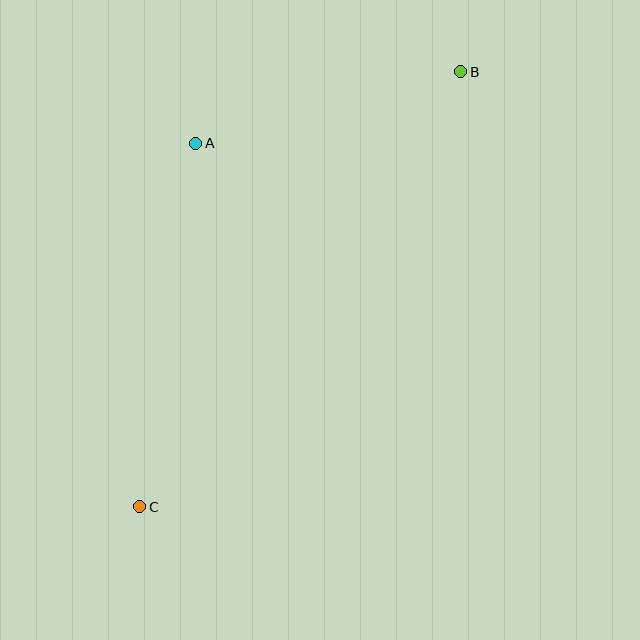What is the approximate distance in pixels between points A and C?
The distance between A and C is approximately 368 pixels.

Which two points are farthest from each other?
Points B and C are farthest from each other.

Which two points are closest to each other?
Points A and B are closest to each other.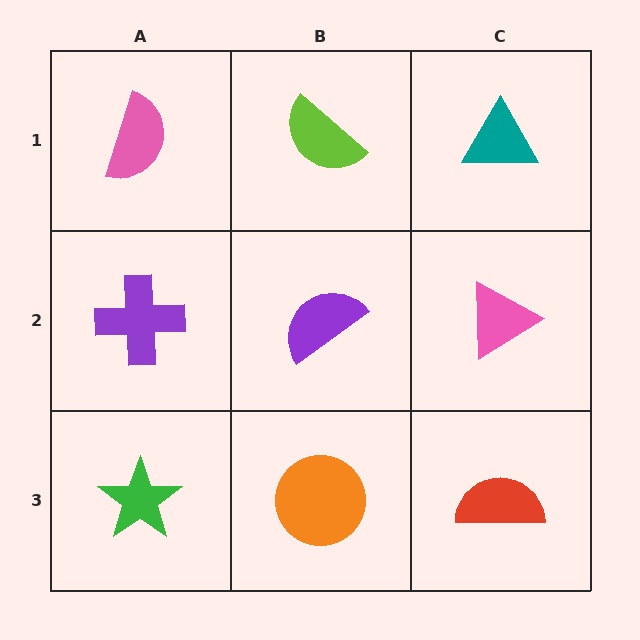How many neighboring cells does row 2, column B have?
4.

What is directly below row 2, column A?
A green star.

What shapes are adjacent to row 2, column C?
A teal triangle (row 1, column C), a red semicircle (row 3, column C), a purple semicircle (row 2, column B).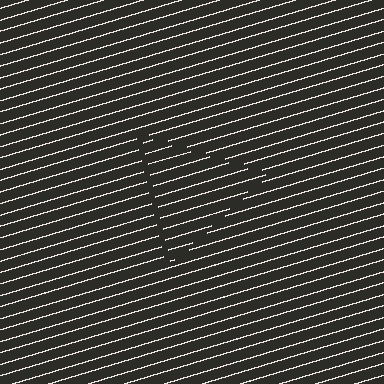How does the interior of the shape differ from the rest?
The interior of the shape contains the same grating, shifted by half a period — the contour is defined by the phase discontinuity where line-ends from the inner and outer gratings abut.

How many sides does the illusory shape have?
3 sides — the line-ends trace a triangle.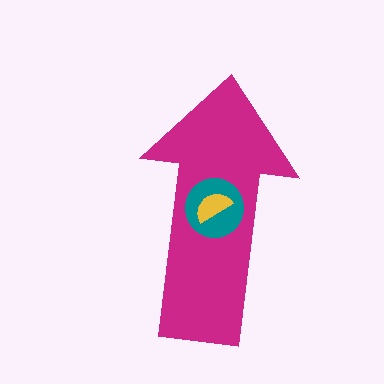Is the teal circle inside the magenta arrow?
Yes.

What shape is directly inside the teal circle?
The yellow semicircle.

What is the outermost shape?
The magenta arrow.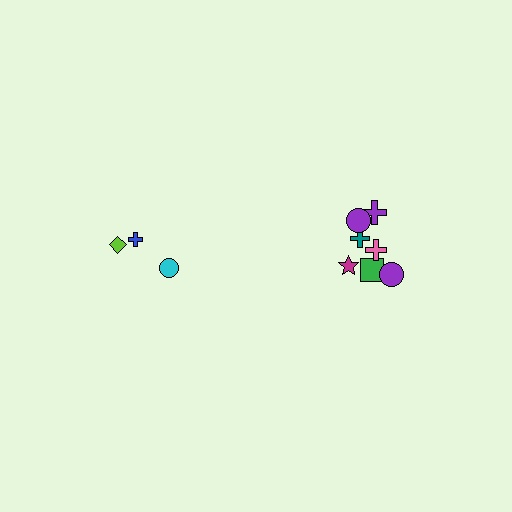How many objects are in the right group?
There are 7 objects.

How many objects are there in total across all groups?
There are 10 objects.